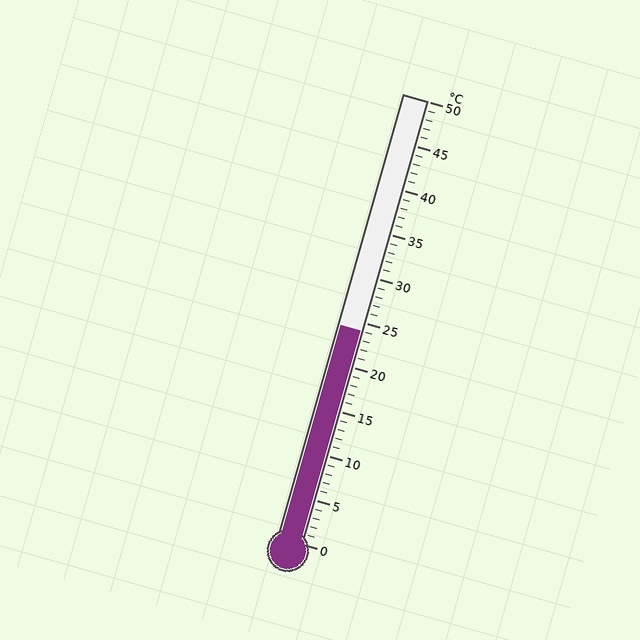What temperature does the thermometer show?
The thermometer shows approximately 24°C.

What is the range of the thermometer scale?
The thermometer scale ranges from 0°C to 50°C.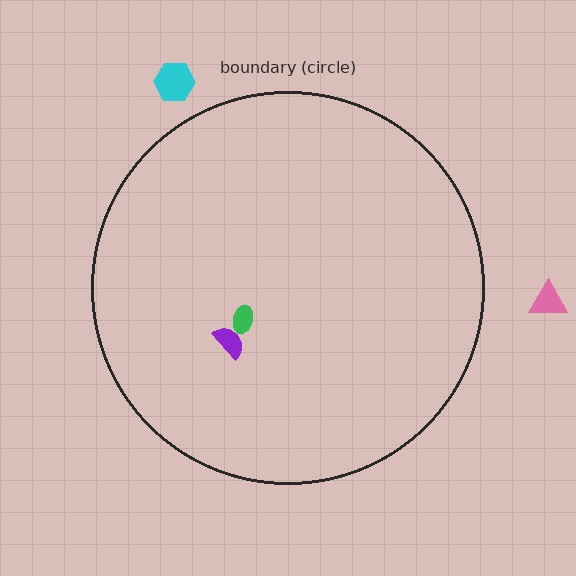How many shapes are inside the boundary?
2 inside, 2 outside.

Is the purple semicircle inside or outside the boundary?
Inside.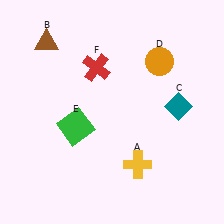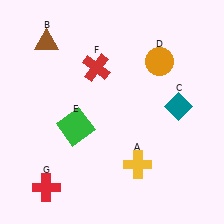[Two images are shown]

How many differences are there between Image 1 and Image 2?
There is 1 difference between the two images.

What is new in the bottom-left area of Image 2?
A red cross (G) was added in the bottom-left area of Image 2.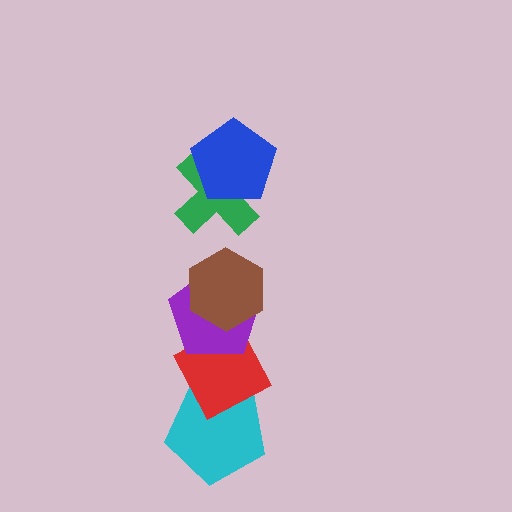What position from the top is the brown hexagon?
The brown hexagon is 3rd from the top.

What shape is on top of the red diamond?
The purple pentagon is on top of the red diamond.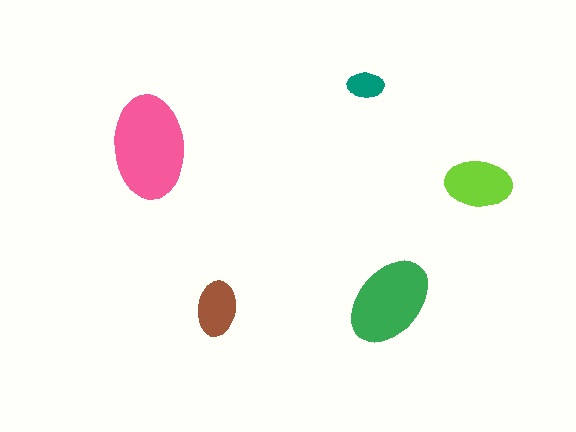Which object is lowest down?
The brown ellipse is bottommost.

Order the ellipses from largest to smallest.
the pink one, the green one, the lime one, the brown one, the teal one.